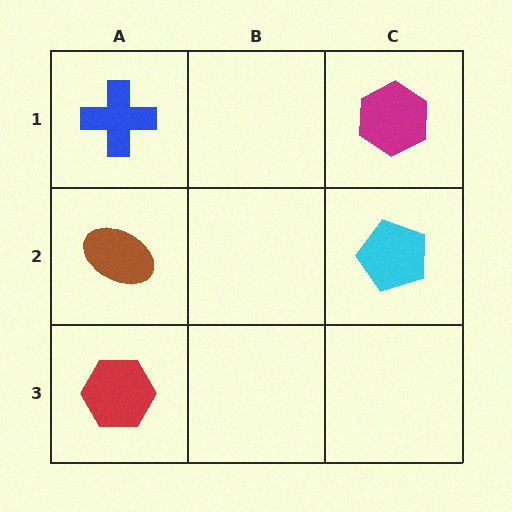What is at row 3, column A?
A red hexagon.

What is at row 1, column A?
A blue cross.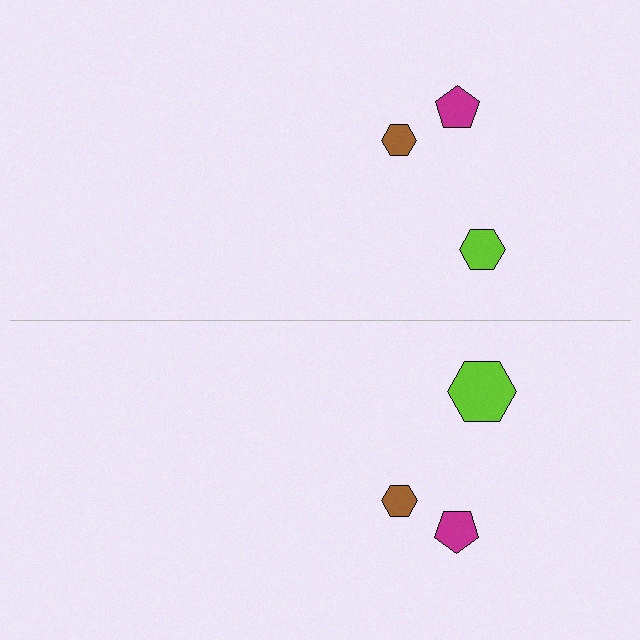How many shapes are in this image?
There are 6 shapes in this image.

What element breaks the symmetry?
The lime hexagon on the bottom side has a different size than its mirror counterpart.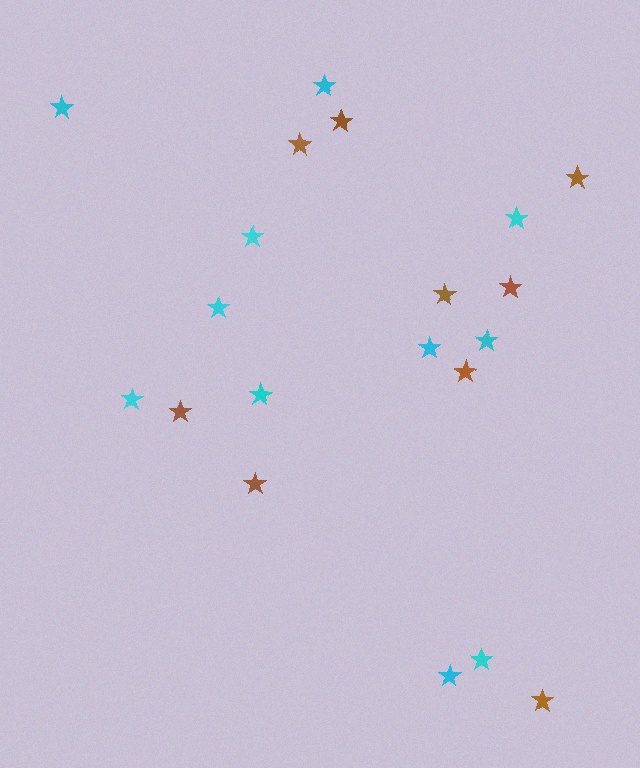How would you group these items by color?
There are 2 groups: one group of brown stars (9) and one group of cyan stars (11).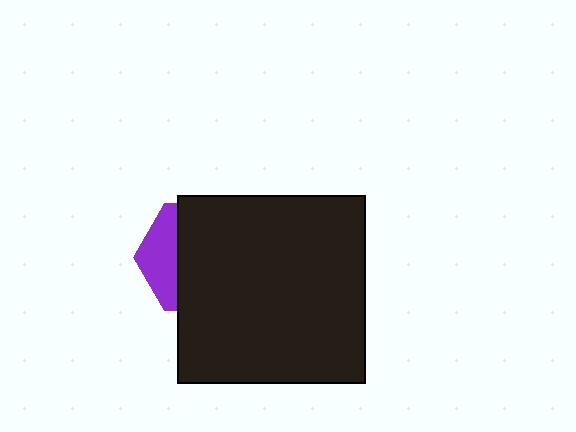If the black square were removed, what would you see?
You would see the complete purple hexagon.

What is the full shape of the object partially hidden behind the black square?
The partially hidden object is a purple hexagon.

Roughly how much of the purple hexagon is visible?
A small part of it is visible (roughly 31%).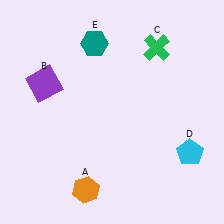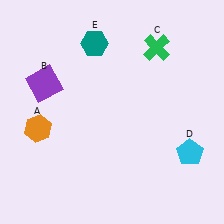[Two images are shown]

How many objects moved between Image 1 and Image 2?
1 object moved between the two images.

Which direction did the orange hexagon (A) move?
The orange hexagon (A) moved up.